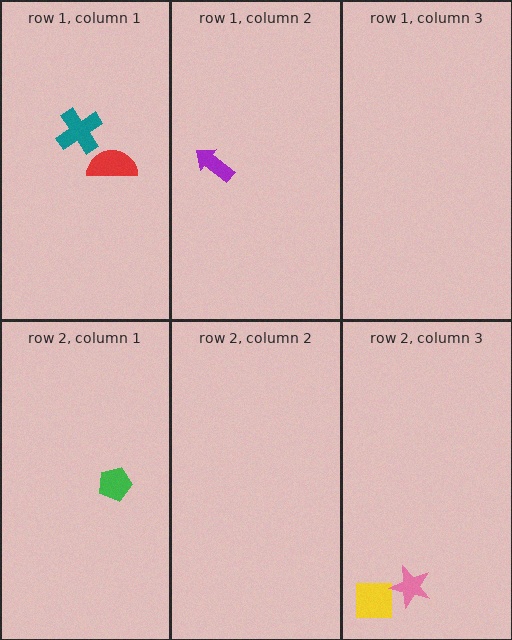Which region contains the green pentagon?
The row 2, column 1 region.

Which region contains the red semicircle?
The row 1, column 1 region.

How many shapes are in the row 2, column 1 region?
1.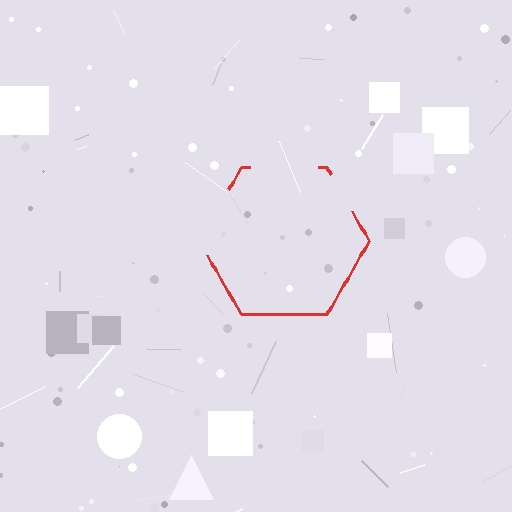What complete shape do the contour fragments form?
The contour fragments form a hexagon.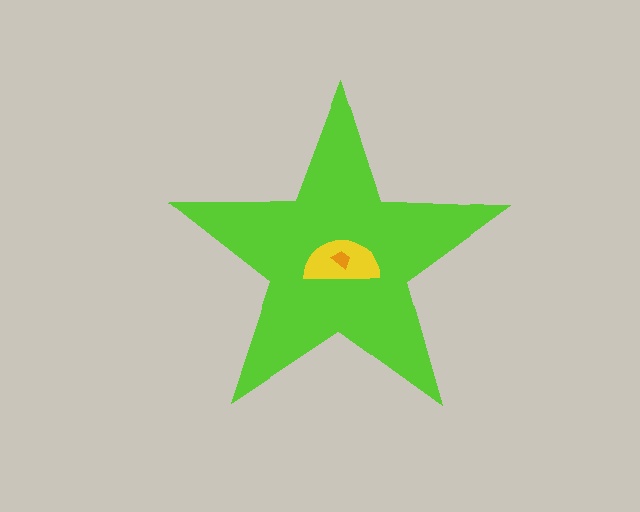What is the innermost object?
The orange trapezoid.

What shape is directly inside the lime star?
The yellow semicircle.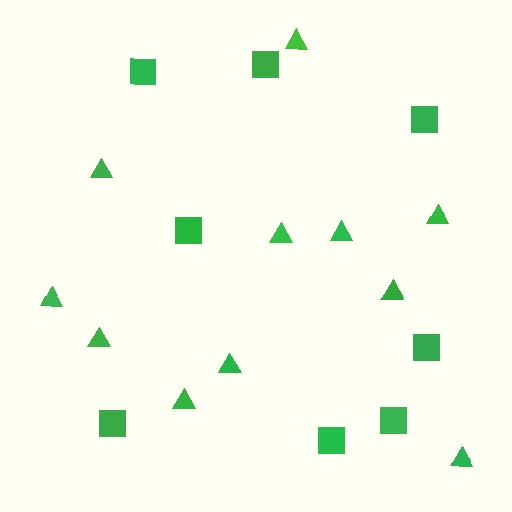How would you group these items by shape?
There are 2 groups: one group of triangles (11) and one group of squares (8).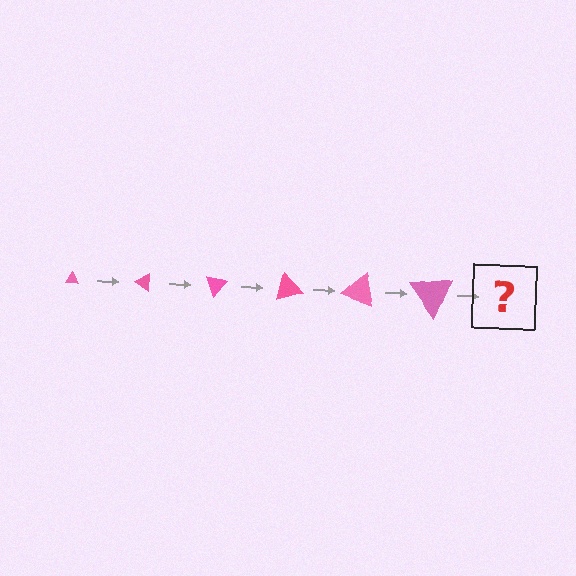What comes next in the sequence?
The next element should be a triangle, larger than the previous one and rotated 210 degrees from the start.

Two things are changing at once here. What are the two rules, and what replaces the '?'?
The two rules are that the triangle grows larger each step and it rotates 35 degrees each step. The '?' should be a triangle, larger than the previous one and rotated 210 degrees from the start.